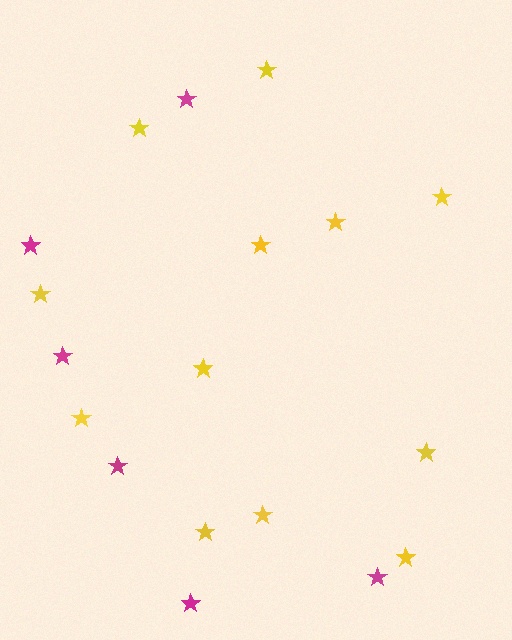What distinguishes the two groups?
There are 2 groups: one group of yellow stars (12) and one group of magenta stars (6).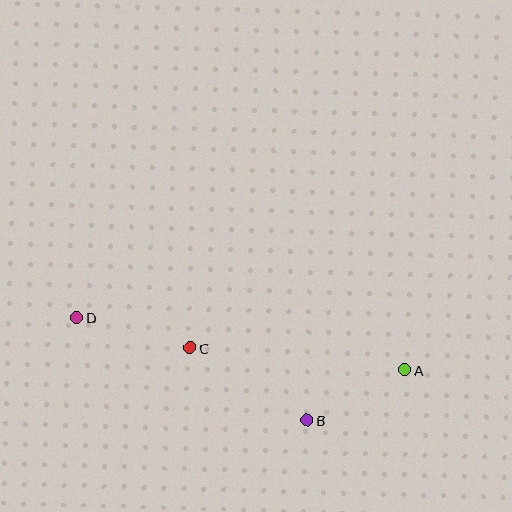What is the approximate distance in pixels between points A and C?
The distance between A and C is approximately 216 pixels.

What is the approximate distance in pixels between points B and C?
The distance between B and C is approximately 138 pixels.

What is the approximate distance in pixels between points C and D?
The distance between C and D is approximately 117 pixels.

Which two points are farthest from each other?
Points A and D are farthest from each other.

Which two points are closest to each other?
Points A and B are closest to each other.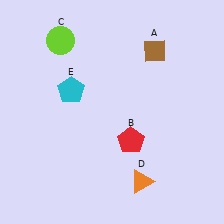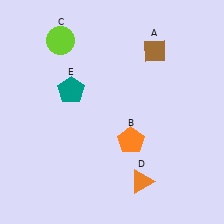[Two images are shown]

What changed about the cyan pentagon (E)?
In Image 1, E is cyan. In Image 2, it changed to teal.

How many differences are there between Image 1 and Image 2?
There are 2 differences between the two images.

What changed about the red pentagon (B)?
In Image 1, B is red. In Image 2, it changed to orange.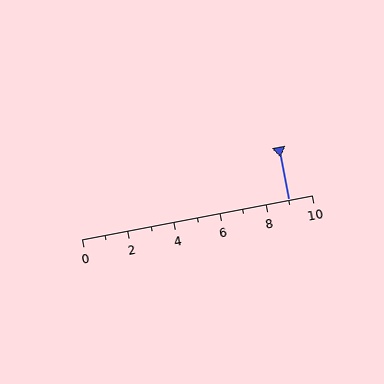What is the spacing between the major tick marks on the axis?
The major ticks are spaced 2 apart.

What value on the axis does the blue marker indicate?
The marker indicates approximately 9.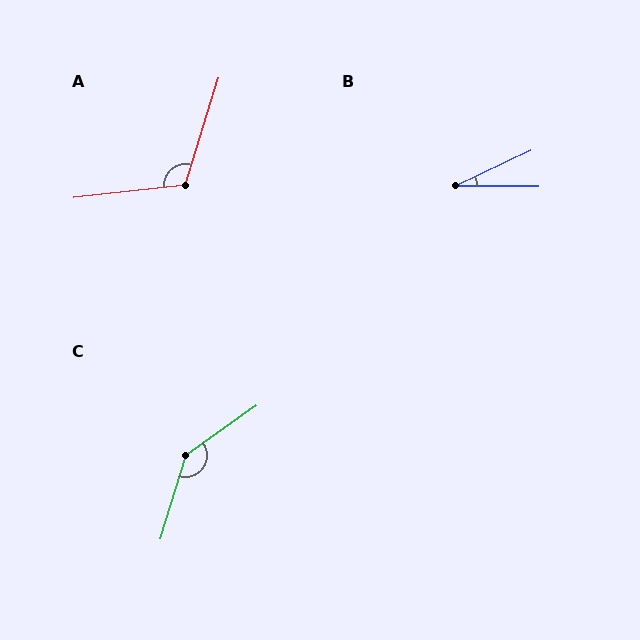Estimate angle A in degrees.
Approximately 114 degrees.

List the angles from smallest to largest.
B (26°), A (114°), C (142°).